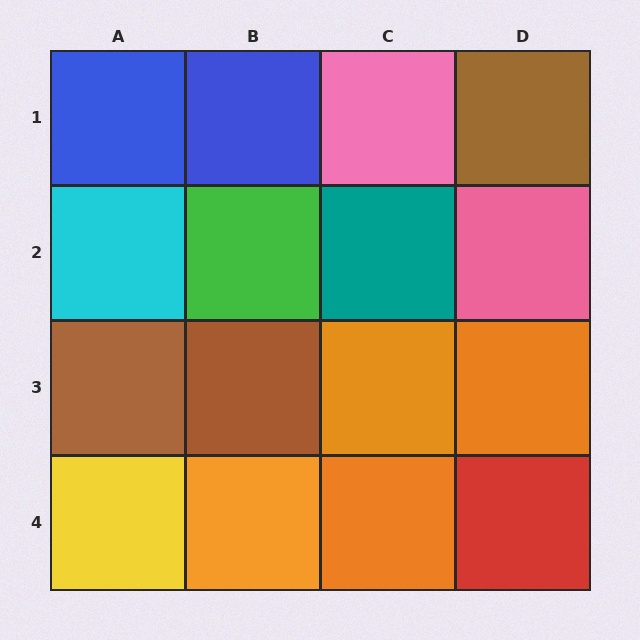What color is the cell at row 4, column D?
Red.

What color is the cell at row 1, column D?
Brown.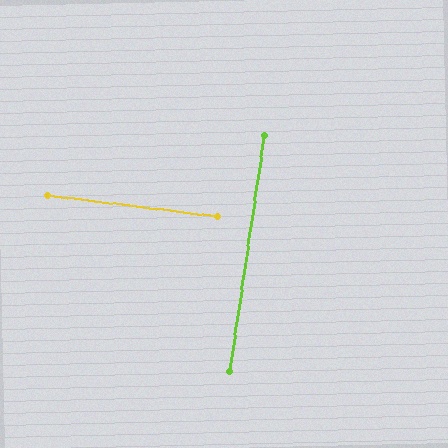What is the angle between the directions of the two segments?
Approximately 89 degrees.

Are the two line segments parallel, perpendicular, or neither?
Perpendicular — they meet at approximately 89°.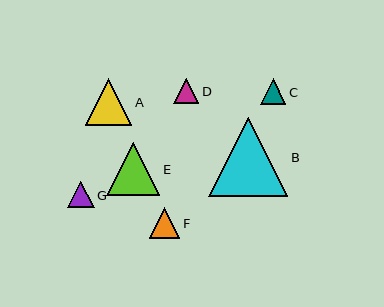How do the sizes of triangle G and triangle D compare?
Triangle G and triangle D are approximately the same size.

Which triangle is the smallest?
Triangle D is the smallest with a size of approximately 25 pixels.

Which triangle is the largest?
Triangle B is the largest with a size of approximately 79 pixels.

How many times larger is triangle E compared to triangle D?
Triangle E is approximately 2.1 times the size of triangle D.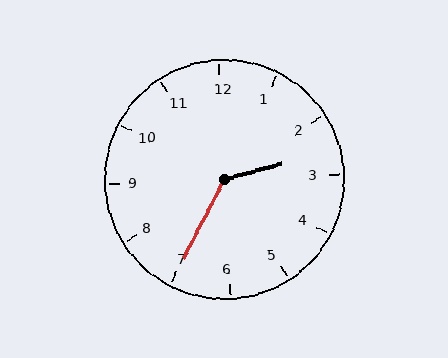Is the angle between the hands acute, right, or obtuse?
It is obtuse.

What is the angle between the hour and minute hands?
Approximately 132 degrees.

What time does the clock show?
2:35.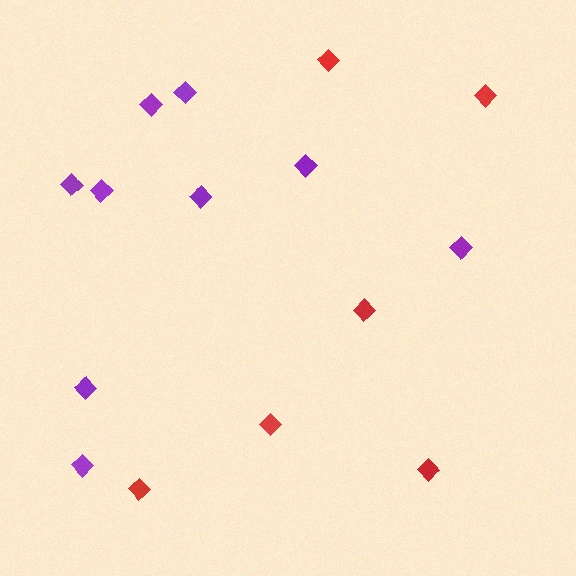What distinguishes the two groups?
There are 2 groups: one group of red diamonds (6) and one group of purple diamonds (9).